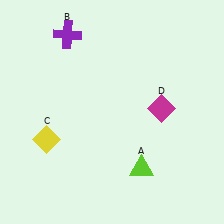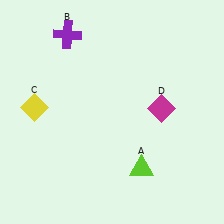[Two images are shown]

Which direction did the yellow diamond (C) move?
The yellow diamond (C) moved up.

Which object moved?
The yellow diamond (C) moved up.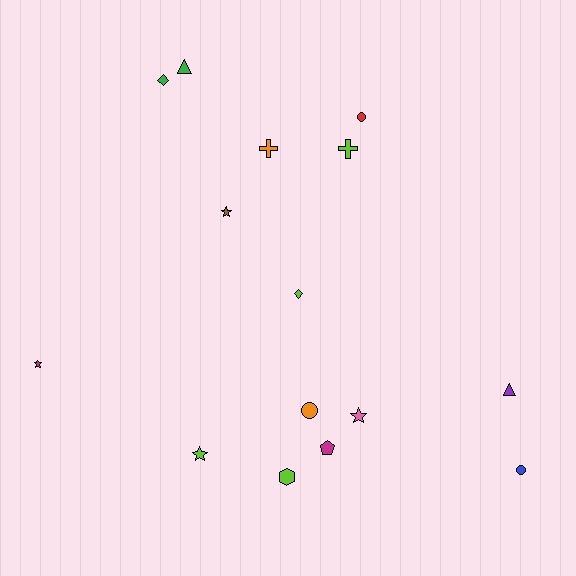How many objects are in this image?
There are 15 objects.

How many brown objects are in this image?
There is 1 brown object.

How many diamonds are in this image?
There are 2 diamonds.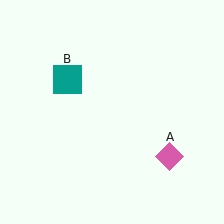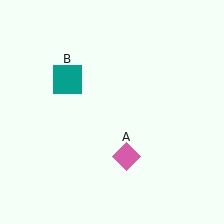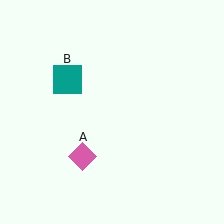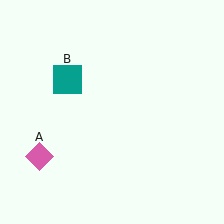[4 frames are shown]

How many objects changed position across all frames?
1 object changed position: pink diamond (object A).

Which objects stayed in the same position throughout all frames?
Teal square (object B) remained stationary.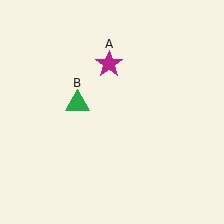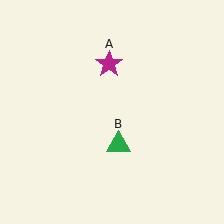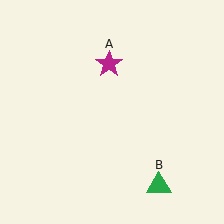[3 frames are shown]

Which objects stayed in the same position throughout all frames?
Magenta star (object A) remained stationary.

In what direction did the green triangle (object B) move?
The green triangle (object B) moved down and to the right.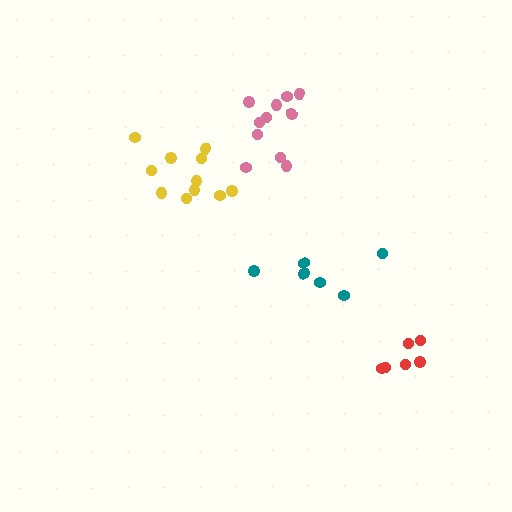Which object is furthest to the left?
The yellow cluster is leftmost.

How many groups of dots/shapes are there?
There are 4 groups.